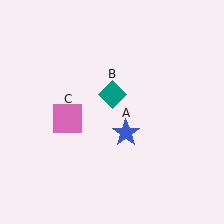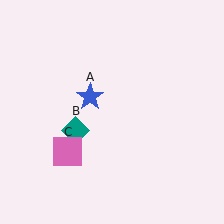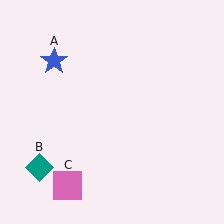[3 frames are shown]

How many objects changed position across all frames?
3 objects changed position: blue star (object A), teal diamond (object B), pink square (object C).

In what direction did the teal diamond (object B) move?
The teal diamond (object B) moved down and to the left.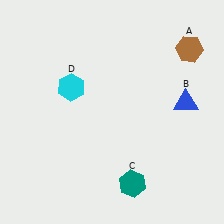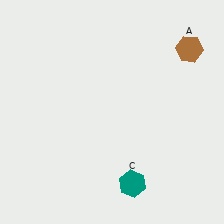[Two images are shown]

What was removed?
The blue triangle (B), the cyan hexagon (D) were removed in Image 2.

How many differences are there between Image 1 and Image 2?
There are 2 differences between the two images.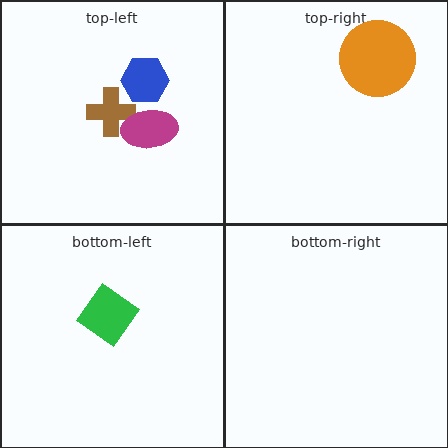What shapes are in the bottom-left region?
The green diamond.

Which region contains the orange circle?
The top-right region.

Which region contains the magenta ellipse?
The top-left region.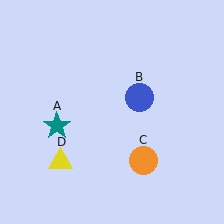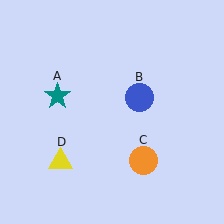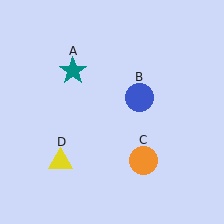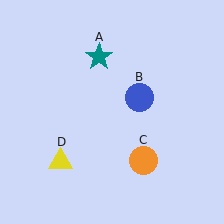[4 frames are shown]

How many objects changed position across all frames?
1 object changed position: teal star (object A).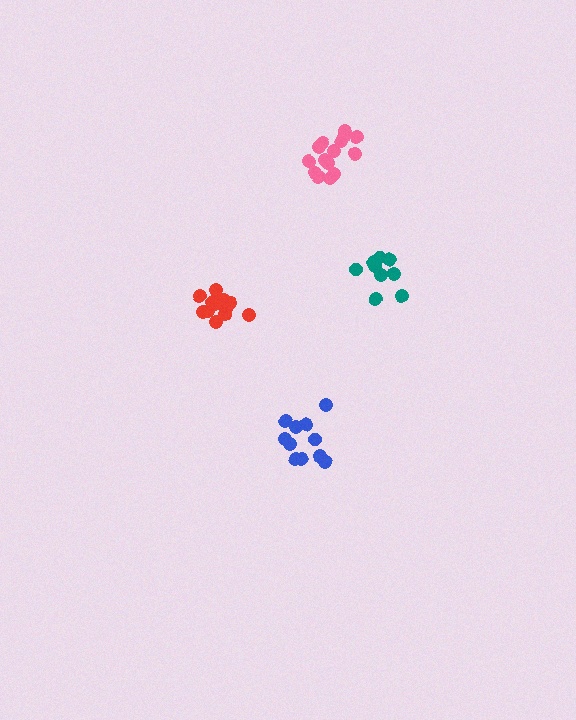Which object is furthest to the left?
The red cluster is leftmost.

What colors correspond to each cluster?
The clusters are colored: blue, pink, teal, red.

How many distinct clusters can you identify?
There are 4 distinct clusters.